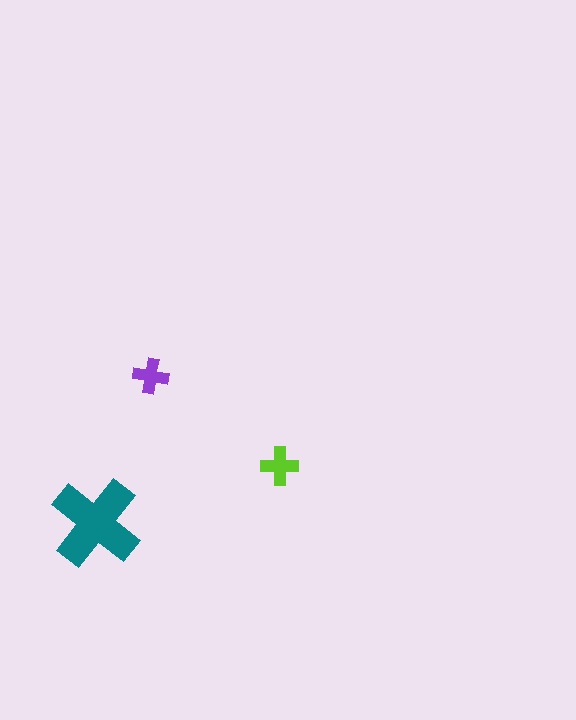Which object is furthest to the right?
The lime cross is rightmost.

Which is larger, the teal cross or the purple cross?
The teal one.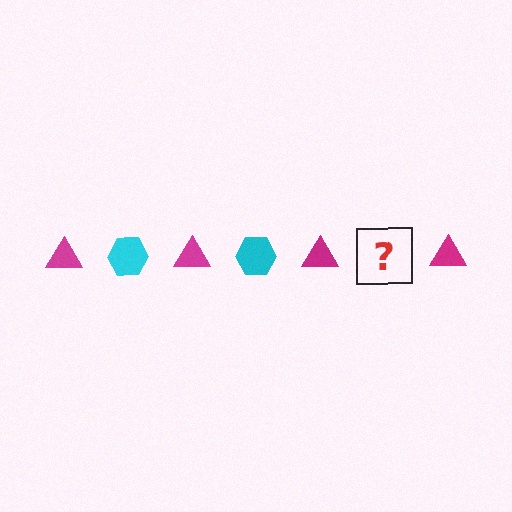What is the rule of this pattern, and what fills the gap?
The rule is that the pattern alternates between magenta triangle and cyan hexagon. The gap should be filled with a cyan hexagon.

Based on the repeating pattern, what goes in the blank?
The blank should be a cyan hexagon.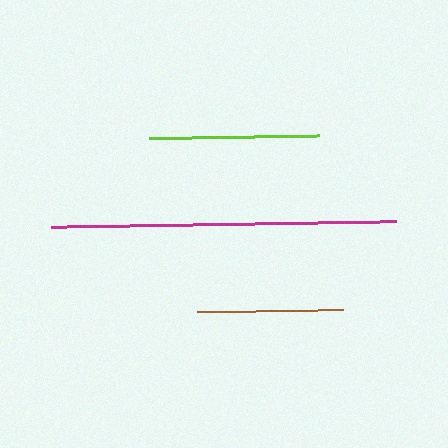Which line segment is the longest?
The magenta line is the longest at approximately 345 pixels.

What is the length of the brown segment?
The brown segment is approximately 146 pixels long.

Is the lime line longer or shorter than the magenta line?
The magenta line is longer than the lime line.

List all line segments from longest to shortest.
From longest to shortest: magenta, lime, brown.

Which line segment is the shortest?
The brown line is the shortest at approximately 146 pixels.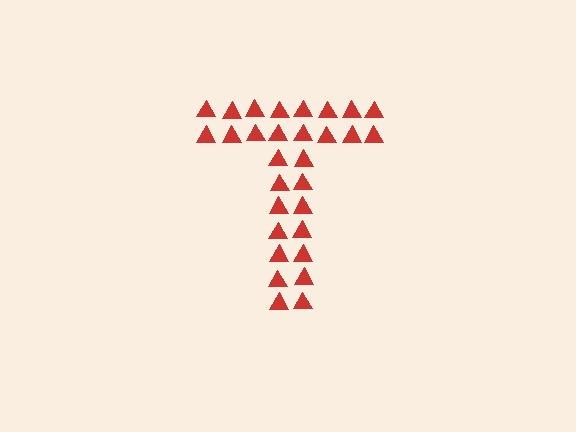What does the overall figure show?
The overall figure shows the letter T.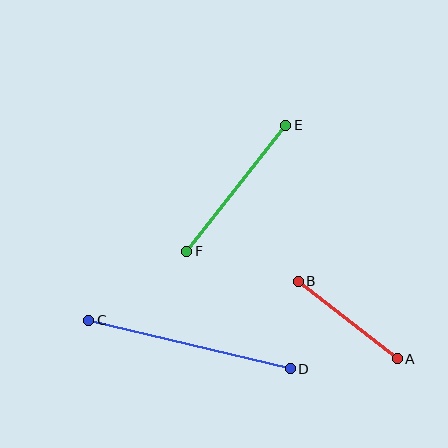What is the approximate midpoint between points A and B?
The midpoint is at approximately (348, 320) pixels.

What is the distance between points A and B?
The distance is approximately 126 pixels.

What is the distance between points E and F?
The distance is approximately 160 pixels.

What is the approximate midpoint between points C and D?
The midpoint is at approximately (189, 344) pixels.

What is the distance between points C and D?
The distance is approximately 207 pixels.